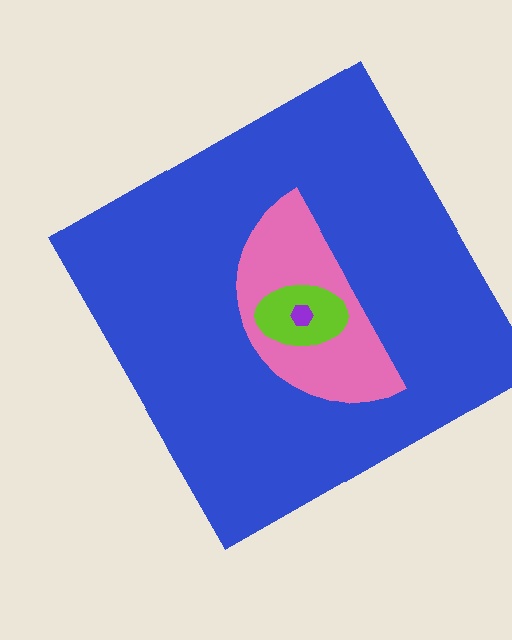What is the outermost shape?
The blue square.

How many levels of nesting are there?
4.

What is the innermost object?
The purple hexagon.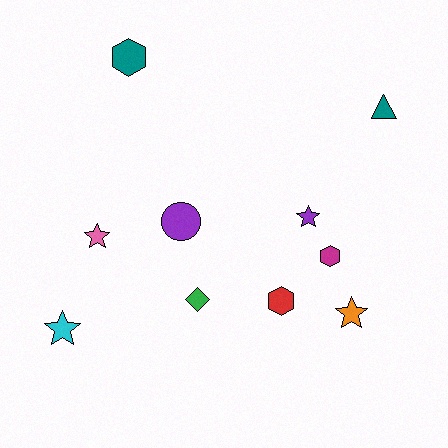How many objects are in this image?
There are 10 objects.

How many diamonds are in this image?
There is 1 diamond.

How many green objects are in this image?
There is 1 green object.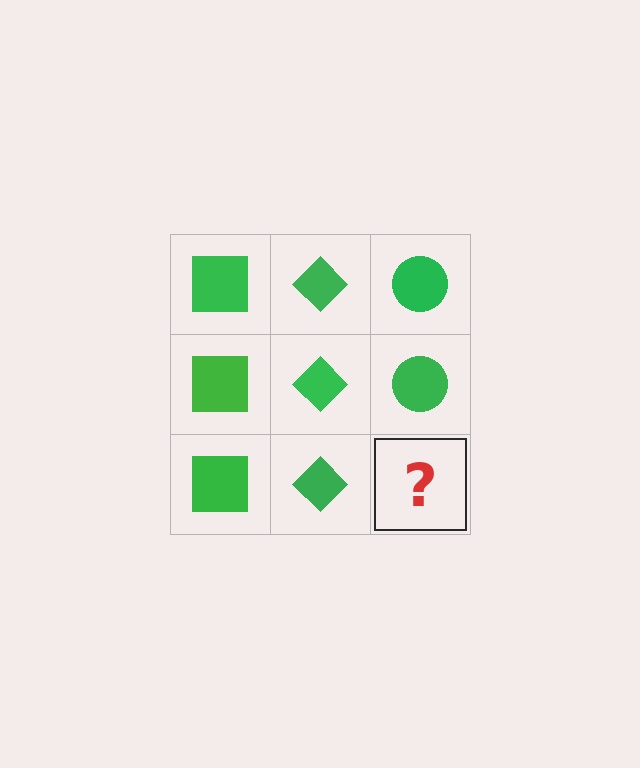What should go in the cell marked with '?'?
The missing cell should contain a green circle.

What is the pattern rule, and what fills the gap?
The rule is that each column has a consistent shape. The gap should be filled with a green circle.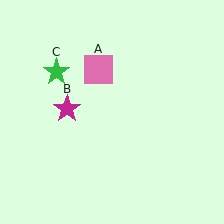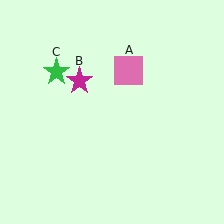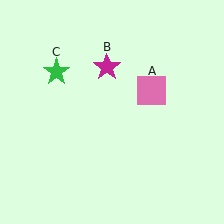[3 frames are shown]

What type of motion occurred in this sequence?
The pink square (object A), magenta star (object B) rotated clockwise around the center of the scene.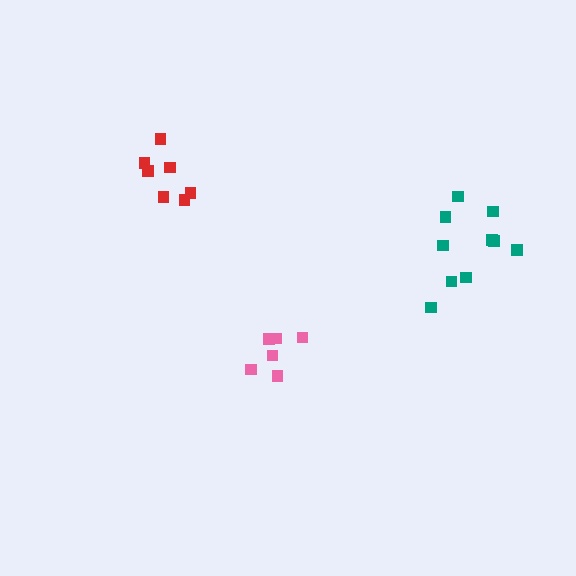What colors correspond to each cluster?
The clusters are colored: pink, teal, red.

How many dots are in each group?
Group 1: 6 dots, Group 2: 10 dots, Group 3: 7 dots (23 total).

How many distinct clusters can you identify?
There are 3 distinct clusters.